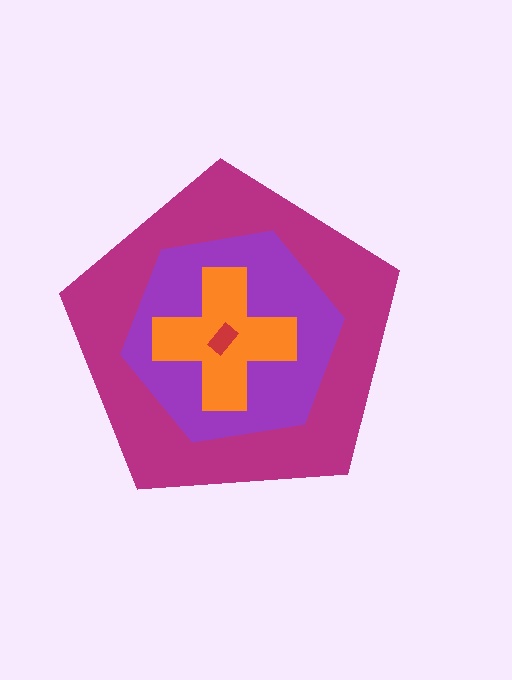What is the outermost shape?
The magenta pentagon.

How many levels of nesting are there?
4.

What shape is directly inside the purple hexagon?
The orange cross.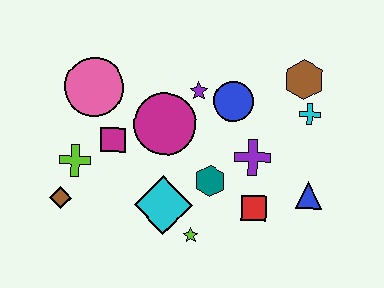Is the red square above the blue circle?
No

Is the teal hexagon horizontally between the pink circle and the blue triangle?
Yes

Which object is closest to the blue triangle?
The red square is closest to the blue triangle.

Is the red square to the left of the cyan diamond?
No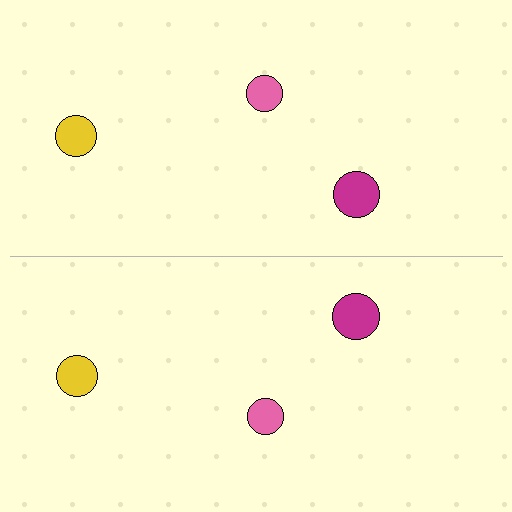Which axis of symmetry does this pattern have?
The pattern has a horizontal axis of symmetry running through the center of the image.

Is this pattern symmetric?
Yes, this pattern has bilateral (reflection) symmetry.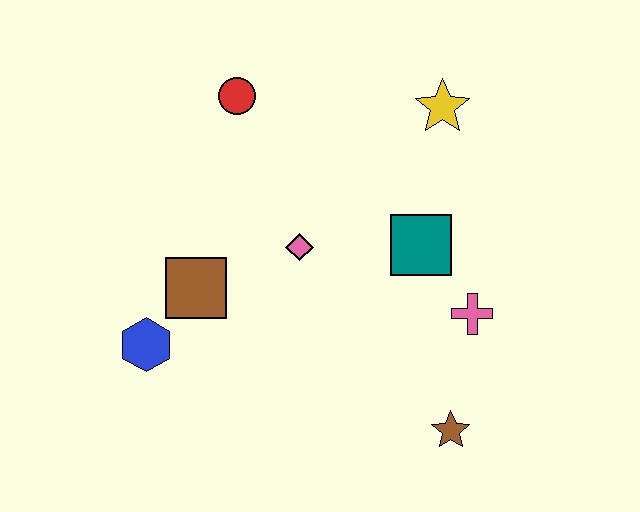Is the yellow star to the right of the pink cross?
No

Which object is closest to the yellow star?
The teal square is closest to the yellow star.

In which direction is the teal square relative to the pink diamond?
The teal square is to the right of the pink diamond.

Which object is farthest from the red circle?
The brown star is farthest from the red circle.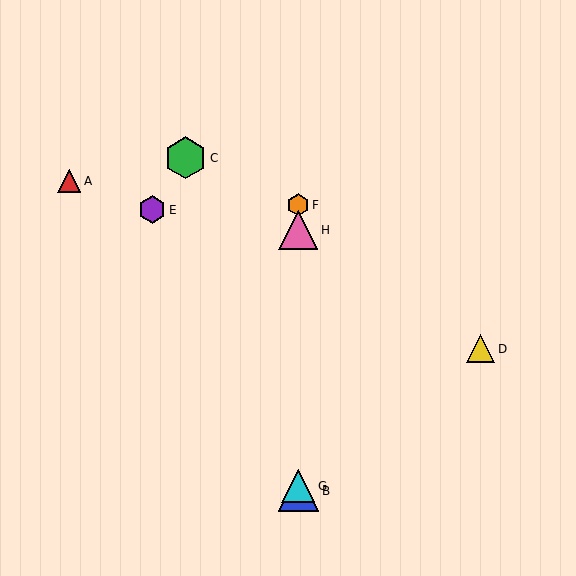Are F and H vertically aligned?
Yes, both are at x≈298.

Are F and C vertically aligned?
No, F is at x≈298 and C is at x≈186.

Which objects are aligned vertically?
Objects B, F, G, H are aligned vertically.